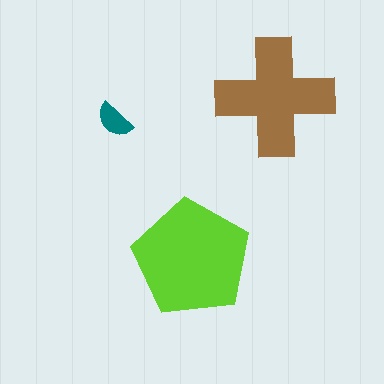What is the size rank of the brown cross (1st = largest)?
2nd.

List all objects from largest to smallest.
The lime pentagon, the brown cross, the teal semicircle.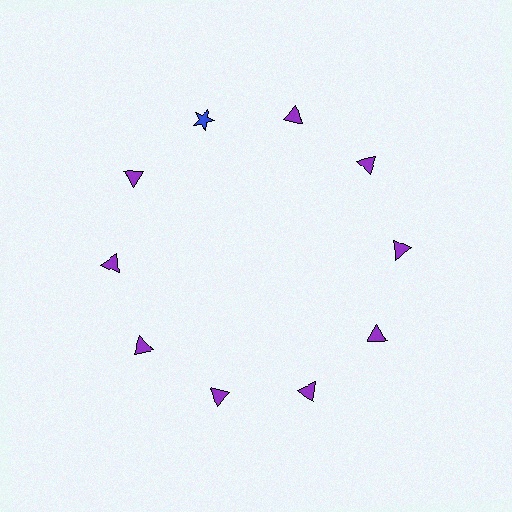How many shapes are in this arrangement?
There are 10 shapes arranged in a ring pattern.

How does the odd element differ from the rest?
It differs in both color (blue instead of purple) and shape (star instead of triangle).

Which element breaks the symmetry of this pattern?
The blue star at roughly the 11 o'clock position breaks the symmetry. All other shapes are purple triangles.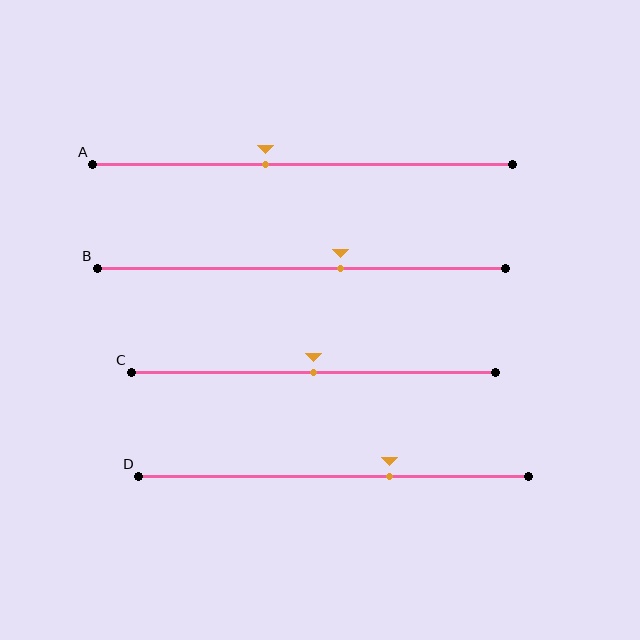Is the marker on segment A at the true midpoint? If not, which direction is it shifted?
No, the marker on segment A is shifted to the left by about 9% of the segment length.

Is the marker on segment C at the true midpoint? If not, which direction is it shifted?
Yes, the marker on segment C is at the true midpoint.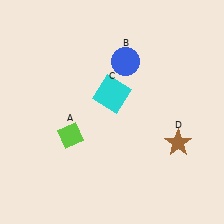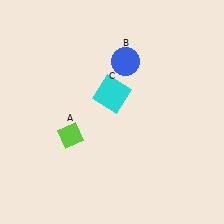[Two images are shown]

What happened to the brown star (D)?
The brown star (D) was removed in Image 2. It was in the bottom-right area of Image 1.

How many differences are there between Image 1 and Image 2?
There is 1 difference between the two images.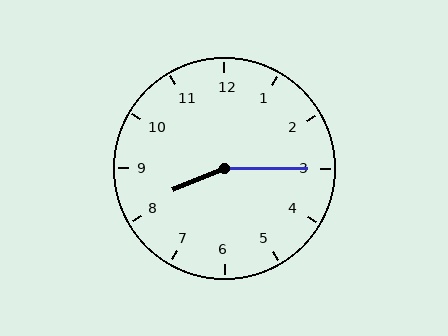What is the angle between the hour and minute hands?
Approximately 158 degrees.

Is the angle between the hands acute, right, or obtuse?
It is obtuse.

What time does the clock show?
8:15.